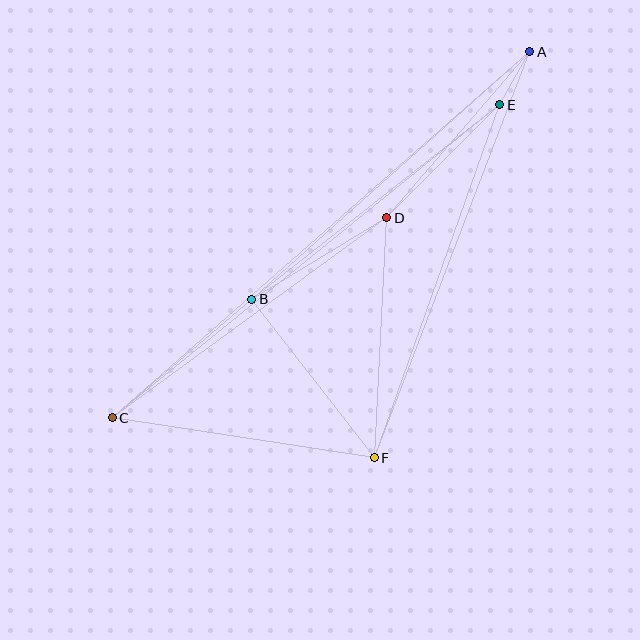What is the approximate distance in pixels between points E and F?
The distance between E and F is approximately 375 pixels.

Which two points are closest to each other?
Points A and E are closest to each other.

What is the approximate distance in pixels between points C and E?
The distance between C and E is approximately 498 pixels.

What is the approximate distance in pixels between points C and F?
The distance between C and F is approximately 265 pixels.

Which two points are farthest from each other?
Points A and C are farthest from each other.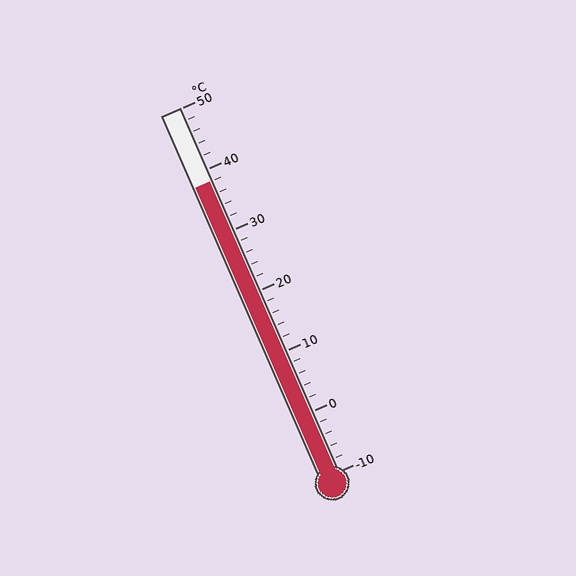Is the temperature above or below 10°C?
The temperature is above 10°C.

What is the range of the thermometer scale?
The thermometer scale ranges from -10°C to 50°C.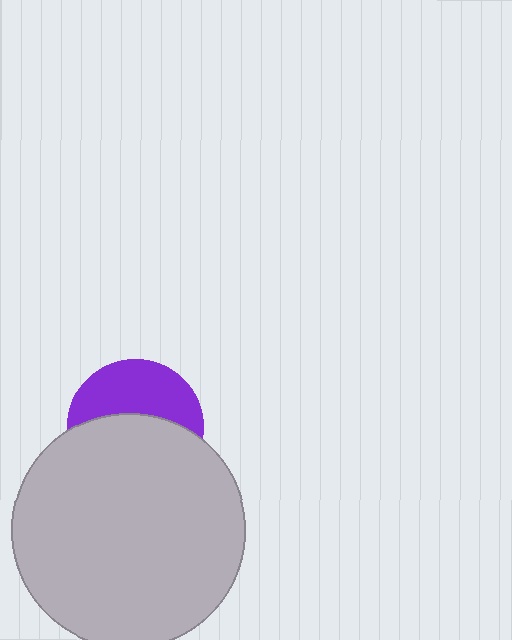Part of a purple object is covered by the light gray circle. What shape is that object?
It is a circle.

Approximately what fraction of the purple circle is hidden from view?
Roughly 56% of the purple circle is hidden behind the light gray circle.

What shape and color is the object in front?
The object in front is a light gray circle.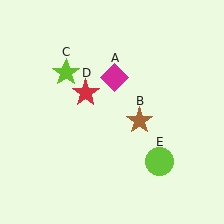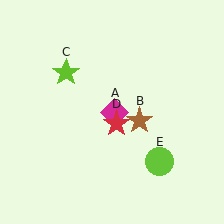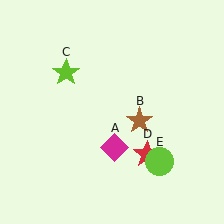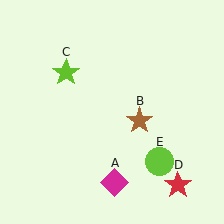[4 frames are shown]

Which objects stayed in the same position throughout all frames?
Brown star (object B) and lime star (object C) and lime circle (object E) remained stationary.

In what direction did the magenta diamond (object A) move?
The magenta diamond (object A) moved down.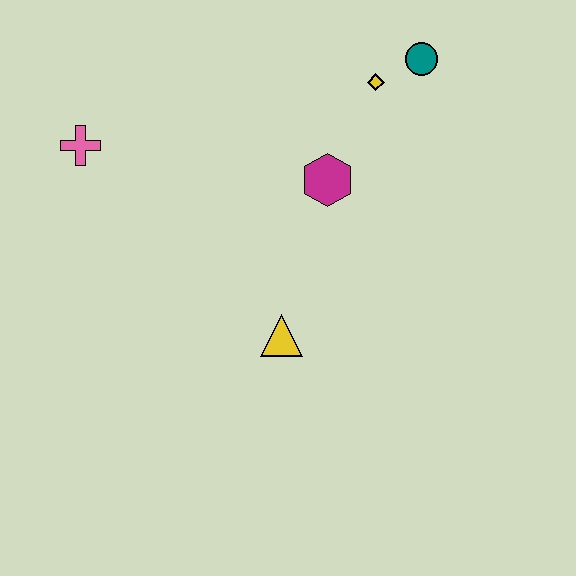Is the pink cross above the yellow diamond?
No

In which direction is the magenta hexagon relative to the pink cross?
The magenta hexagon is to the right of the pink cross.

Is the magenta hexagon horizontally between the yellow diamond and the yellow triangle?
Yes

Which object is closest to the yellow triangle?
The magenta hexagon is closest to the yellow triangle.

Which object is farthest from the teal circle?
The pink cross is farthest from the teal circle.